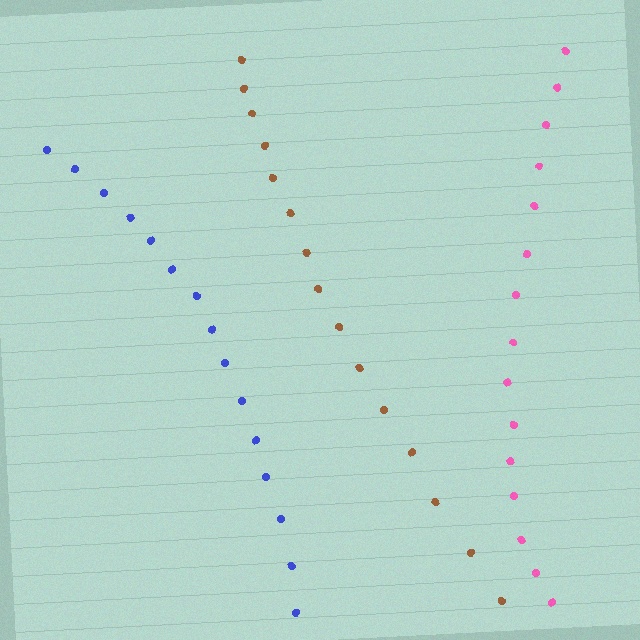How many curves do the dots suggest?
There are 3 distinct paths.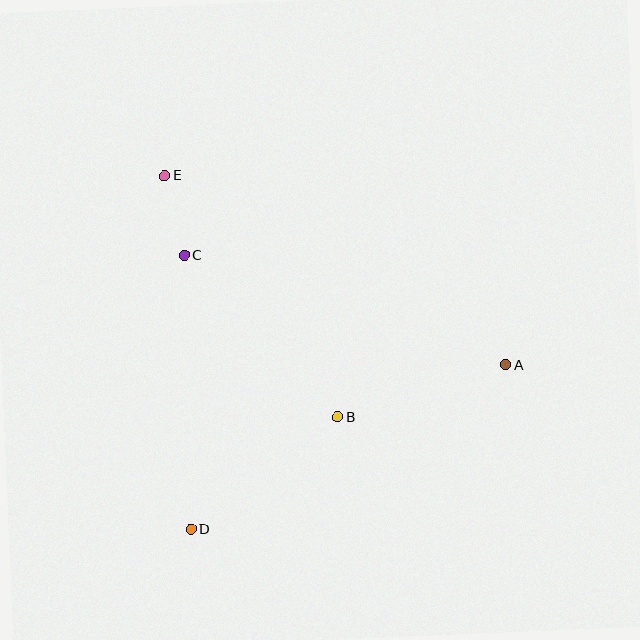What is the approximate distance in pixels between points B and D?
The distance between B and D is approximately 185 pixels.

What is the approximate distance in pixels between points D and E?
The distance between D and E is approximately 354 pixels.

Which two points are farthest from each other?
Points A and E are farthest from each other.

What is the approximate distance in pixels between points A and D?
The distance between A and D is approximately 355 pixels.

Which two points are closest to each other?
Points C and E are closest to each other.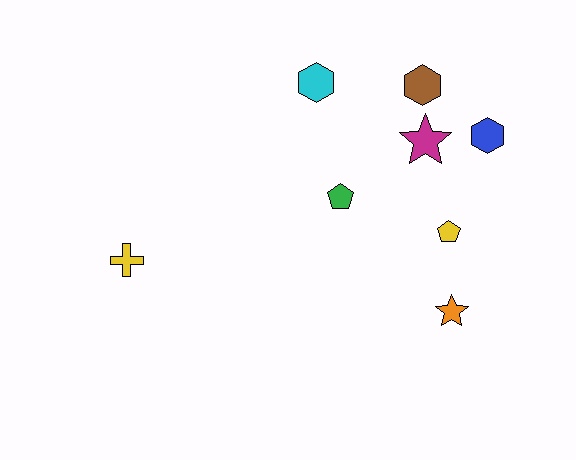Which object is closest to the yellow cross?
The green pentagon is closest to the yellow cross.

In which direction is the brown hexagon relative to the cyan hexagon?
The brown hexagon is to the right of the cyan hexagon.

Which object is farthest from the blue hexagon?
The yellow cross is farthest from the blue hexagon.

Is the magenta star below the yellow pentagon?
No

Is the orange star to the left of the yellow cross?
No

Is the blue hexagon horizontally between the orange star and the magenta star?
No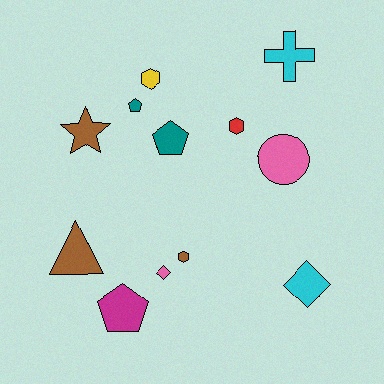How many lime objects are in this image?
There are no lime objects.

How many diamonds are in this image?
There are 2 diamonds.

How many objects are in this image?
There are 12 objects.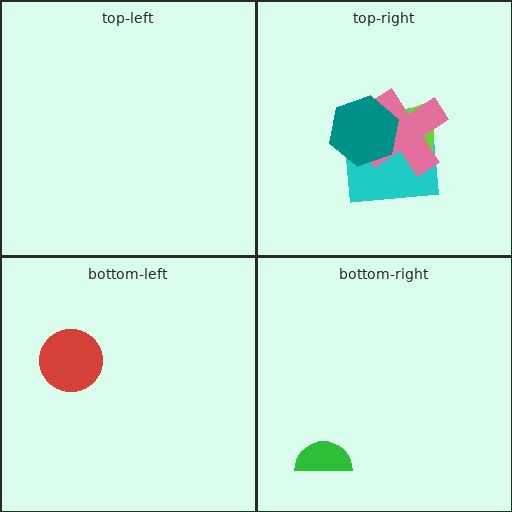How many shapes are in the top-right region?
4.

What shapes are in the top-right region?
The cyan square, the lime trapezoid, the pink cross, the teal hexagon.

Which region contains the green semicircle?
The bottom-right region.